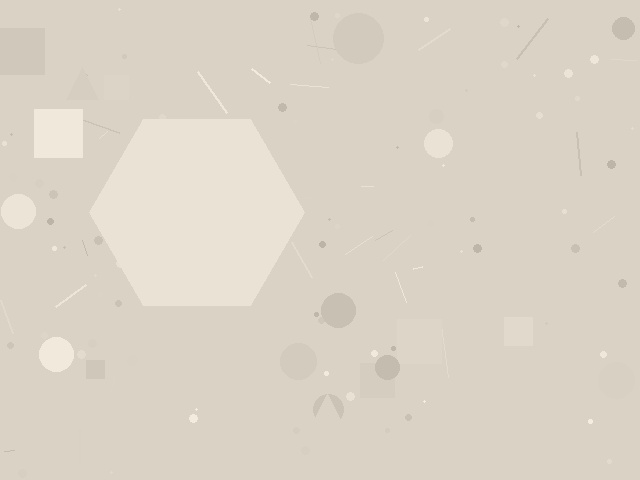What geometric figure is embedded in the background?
A hexagon is embedded in the background.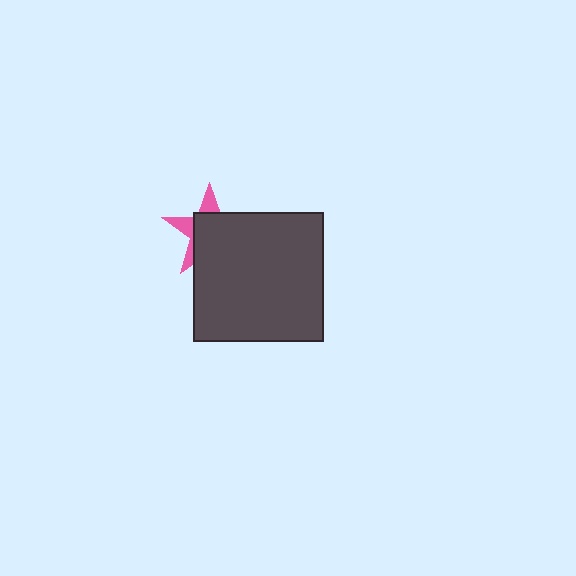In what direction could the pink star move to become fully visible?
The pink star could move toward the upper-left. That would shift it out from behind the dark gray square entirely.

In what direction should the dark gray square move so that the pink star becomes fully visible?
The dark gray square should move toward the lower-right. That is the shortest direction to clear the overlap and leave the pink star fully visible.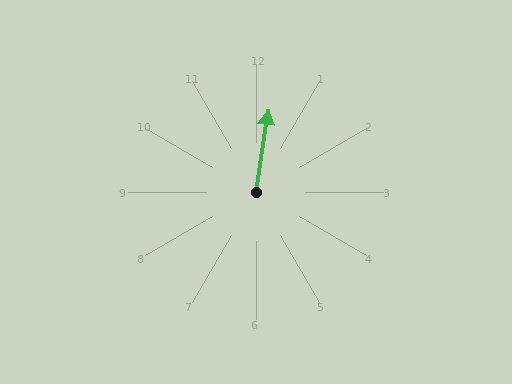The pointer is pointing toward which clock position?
Roughly 12 o'clock.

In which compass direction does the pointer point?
North.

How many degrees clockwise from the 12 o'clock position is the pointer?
Approximately 8 degrees.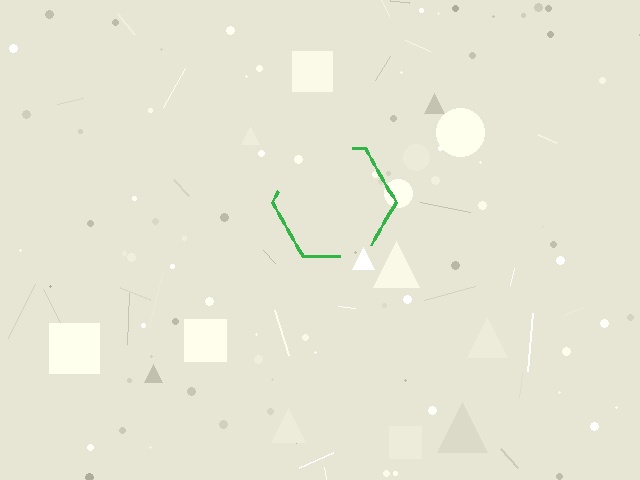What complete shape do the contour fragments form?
The contour fragments form a hexagon.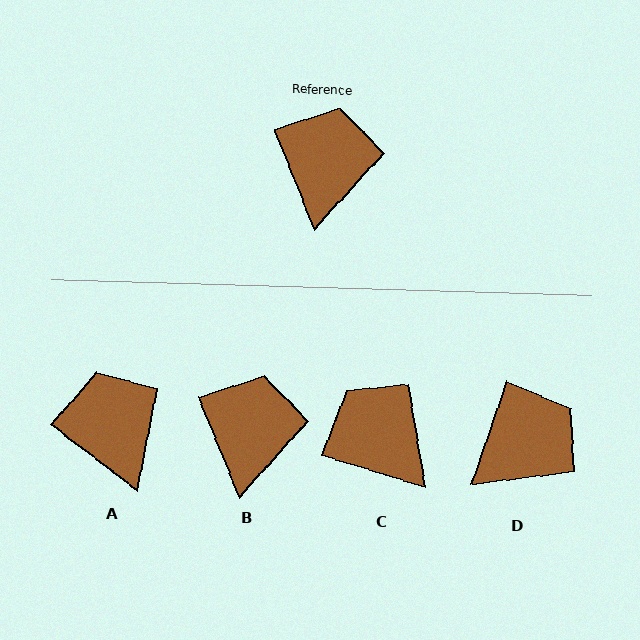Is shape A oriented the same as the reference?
No, it is off by about 31 degrees.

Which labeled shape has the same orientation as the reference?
B.